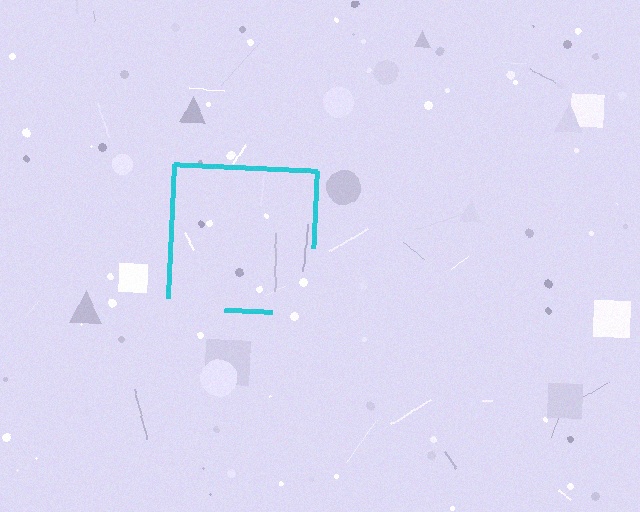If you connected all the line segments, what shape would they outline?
They would outline a square.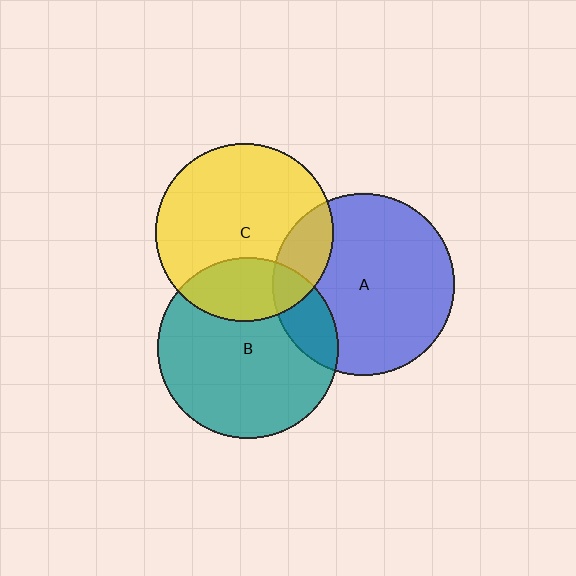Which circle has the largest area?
Circle A (blue).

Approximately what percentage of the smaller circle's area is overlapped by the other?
Approximately 15%.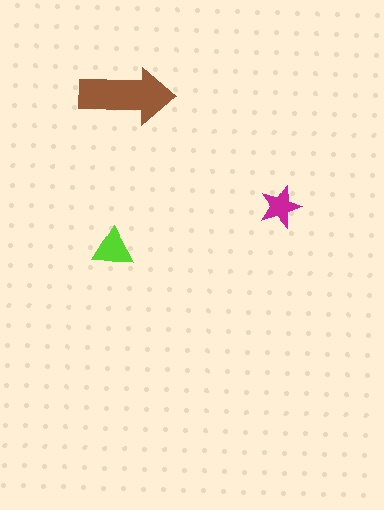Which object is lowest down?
The lime triangle is bottommost.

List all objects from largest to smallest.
The brown arrow, the lime triangle, the magenta star.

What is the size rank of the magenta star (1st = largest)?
3rd.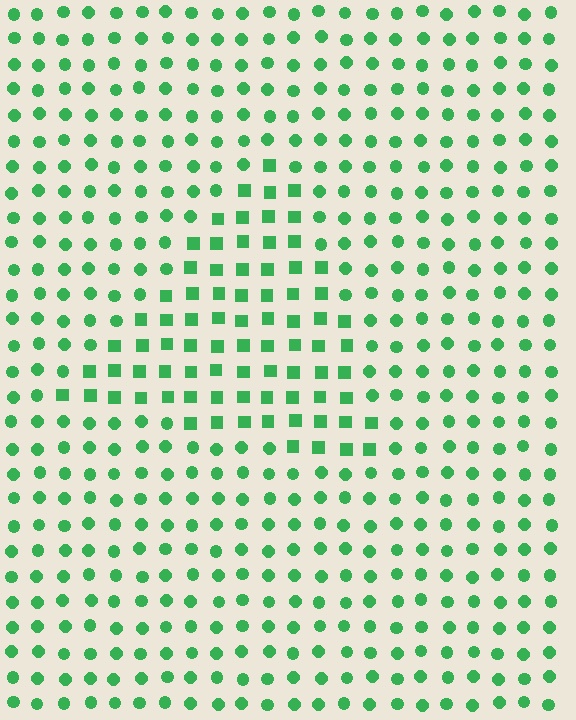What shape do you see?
I see a triangle.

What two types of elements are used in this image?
The image uses squares inside the triangle region and circles outside it.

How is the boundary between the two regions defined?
The boundary is defined by a change in element shape: squares inside vs. circles outside. All elements share the same color and spacing.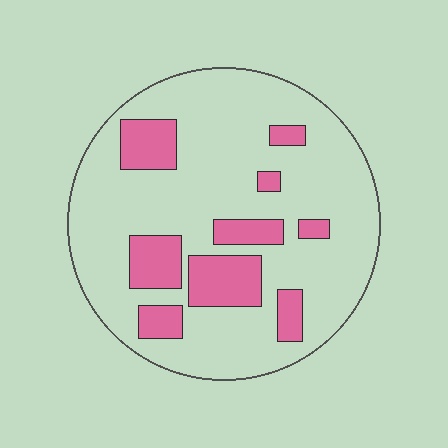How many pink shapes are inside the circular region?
9.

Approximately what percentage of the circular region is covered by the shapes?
Approximately 20%.